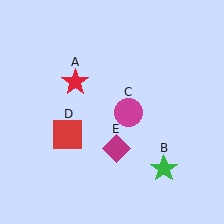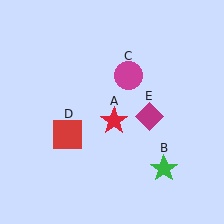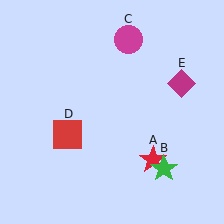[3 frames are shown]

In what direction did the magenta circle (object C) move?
The magenta circle (object C) moved up.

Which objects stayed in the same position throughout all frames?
Green star (object B) and red square (object D) remained stationary.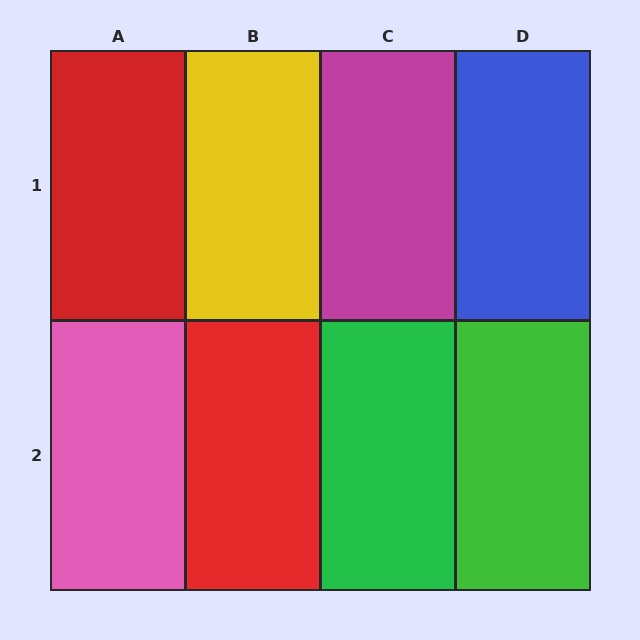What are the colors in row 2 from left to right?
Pink, red, green, green.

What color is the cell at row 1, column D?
Blue.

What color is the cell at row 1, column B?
Yellow.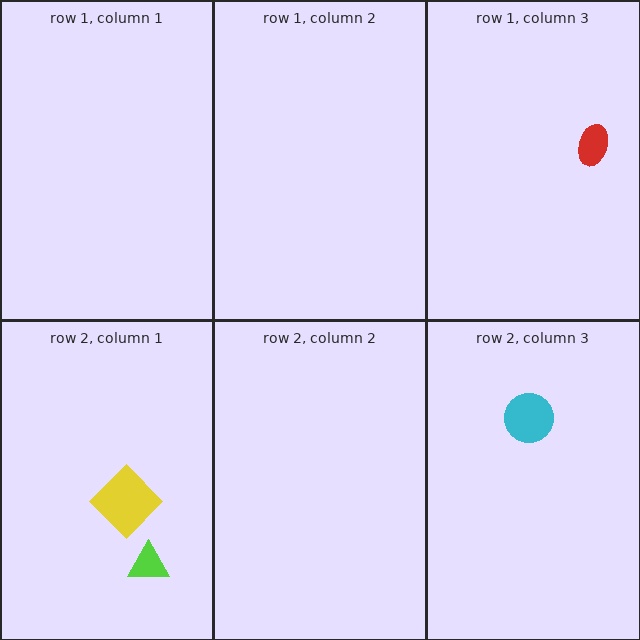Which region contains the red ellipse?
The row 1, column 3 region.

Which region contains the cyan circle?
The row 2, column 3 region.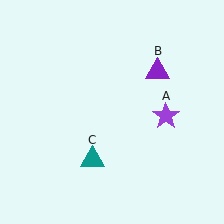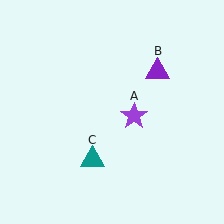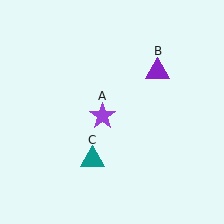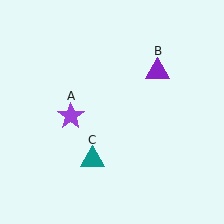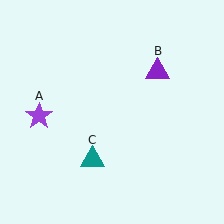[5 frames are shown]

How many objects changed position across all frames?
1 object changed position: purple star (object A).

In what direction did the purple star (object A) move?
The purple star (object A) moved left.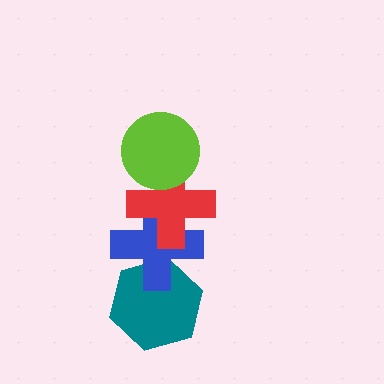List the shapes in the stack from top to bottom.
From top to bottom: the lime circle, the red cross, the blue cross, the teal hexagon.